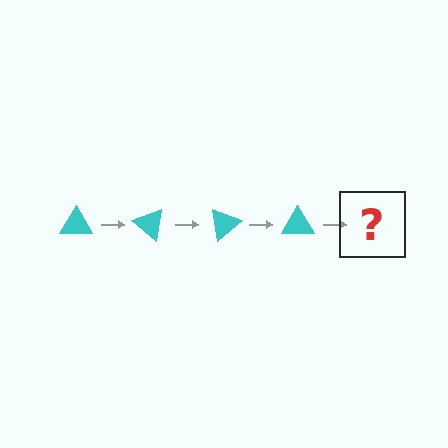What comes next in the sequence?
The next element should be a cyan triangle rotated 160 degrees.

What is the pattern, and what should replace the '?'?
The pattern is that the triangle rotates 40 degrees each step. The '?' should be a cyan triangle rotated 160 degrees.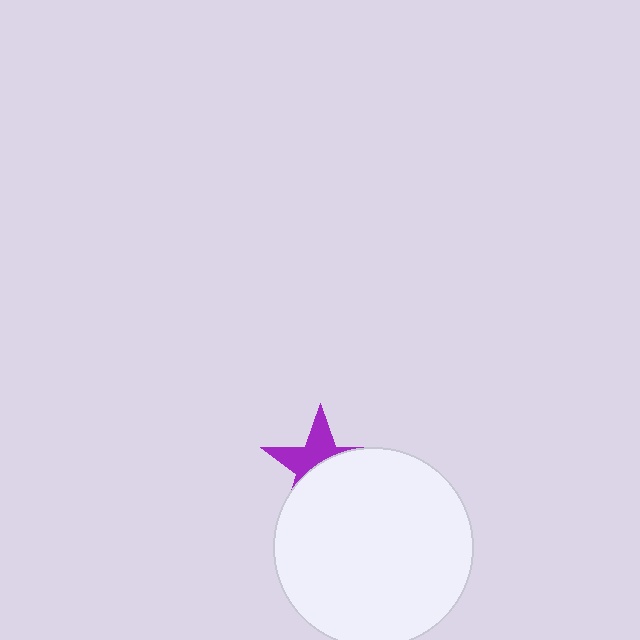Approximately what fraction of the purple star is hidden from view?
Roughly 56% of the purple star is hidden behind the white circle.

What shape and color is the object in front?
The object in front is a white circle.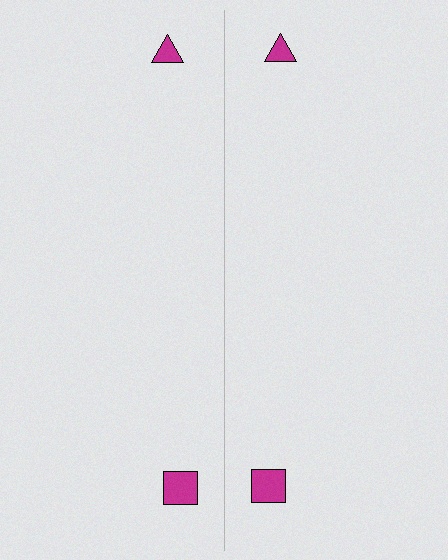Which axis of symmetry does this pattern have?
The pattern has a vertical axis of symmetry running through the center of the image.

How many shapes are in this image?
There are 4 shapes in this image.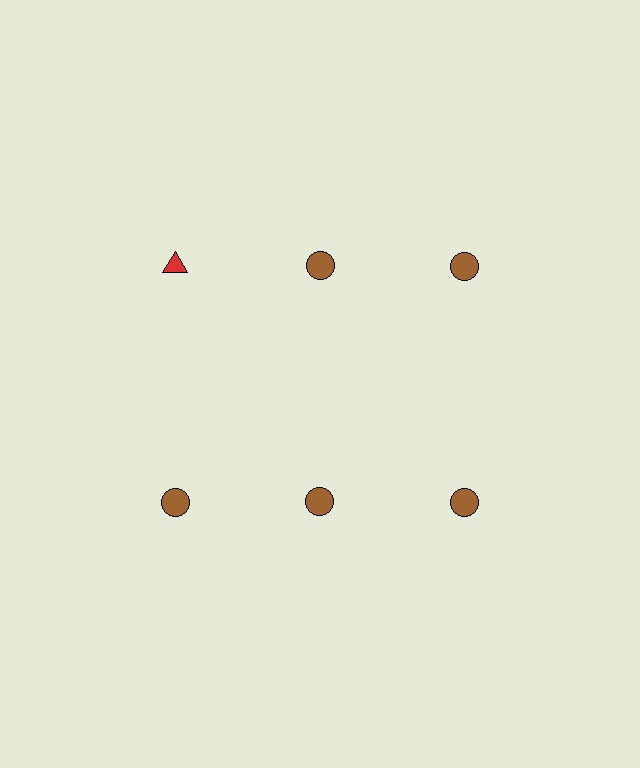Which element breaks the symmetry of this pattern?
The red triangle in the top row, leftmost column breaks the symmetry. All other shapes are brown circles.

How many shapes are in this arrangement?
There are 6 shapes arranged in a grid pattern.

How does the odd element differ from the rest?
It differs in both color (red instead of brown) and shape (triangle instead of circle).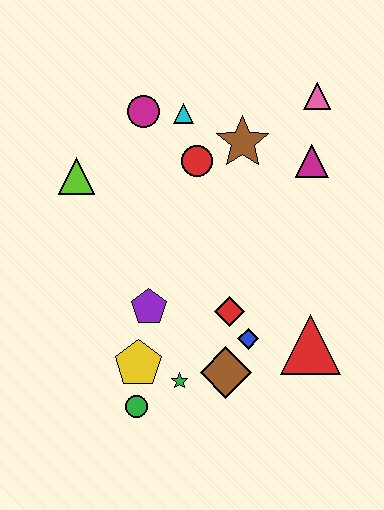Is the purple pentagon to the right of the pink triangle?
No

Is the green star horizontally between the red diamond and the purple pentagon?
Yes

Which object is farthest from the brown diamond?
The pink triangle is farthest from the brown diamond.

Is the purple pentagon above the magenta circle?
No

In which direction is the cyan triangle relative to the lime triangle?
The cyan triangle is to the right of the lime triangle.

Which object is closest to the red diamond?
The blue diamond is closest to the red diamond.